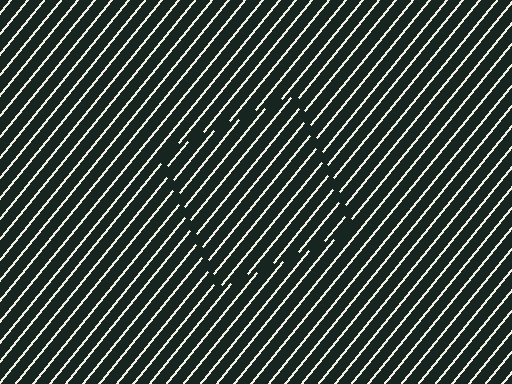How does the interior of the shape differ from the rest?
The interior of the shape contains the same grating, shifted by half a period — the contour is defined by the phase discontinuity where line-ends from the inner and outer gratings abut.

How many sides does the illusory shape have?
4 sides — the line-ends trace a square.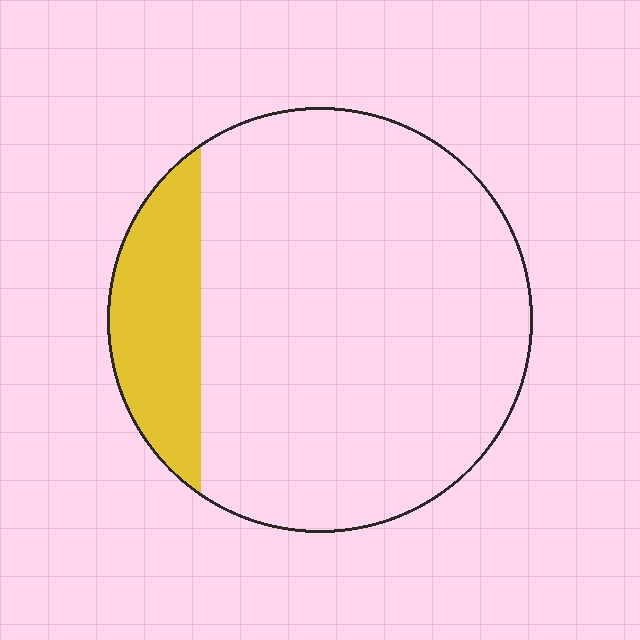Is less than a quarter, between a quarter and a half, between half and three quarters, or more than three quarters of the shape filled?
Less than a quarter.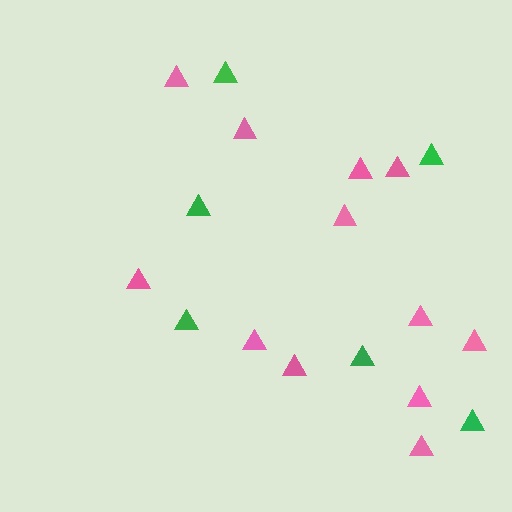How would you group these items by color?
There are 2 groups: one group of green triangles (6) and one group of pink triangles (12).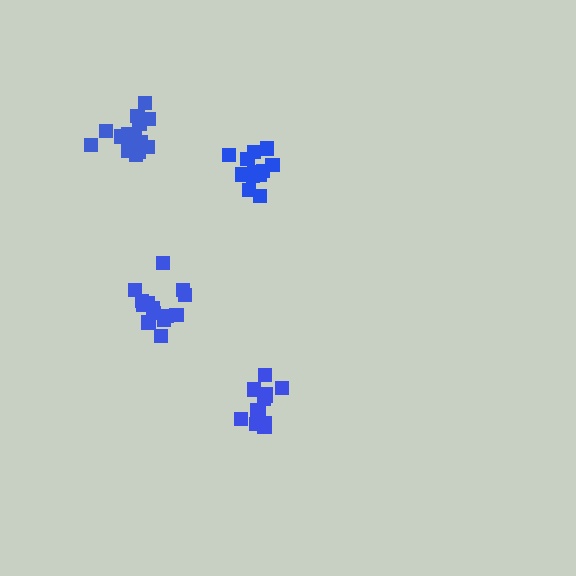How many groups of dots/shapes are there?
There are 4 groups.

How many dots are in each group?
Group 1: 14 dots, Group 2: 12 dots, Group 3: 12 dots, Group 4: 15 dots (53 total).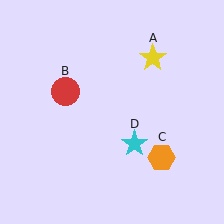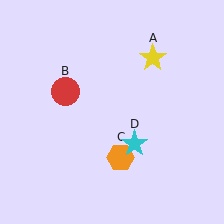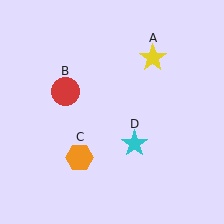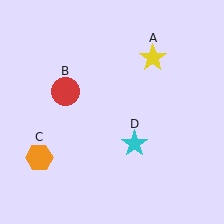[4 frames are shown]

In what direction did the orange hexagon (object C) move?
The orange hexagon (object C) moved left.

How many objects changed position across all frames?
1 object changed position: orange hexagon (object C).